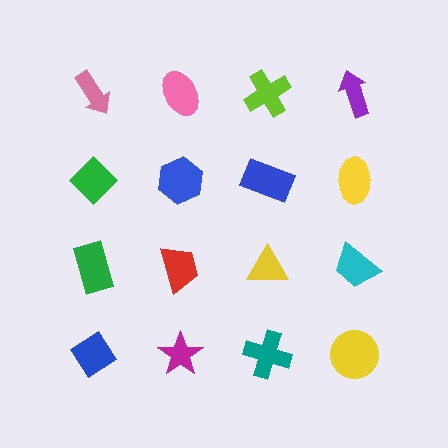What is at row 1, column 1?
A pink arrow.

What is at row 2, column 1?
A green diamond.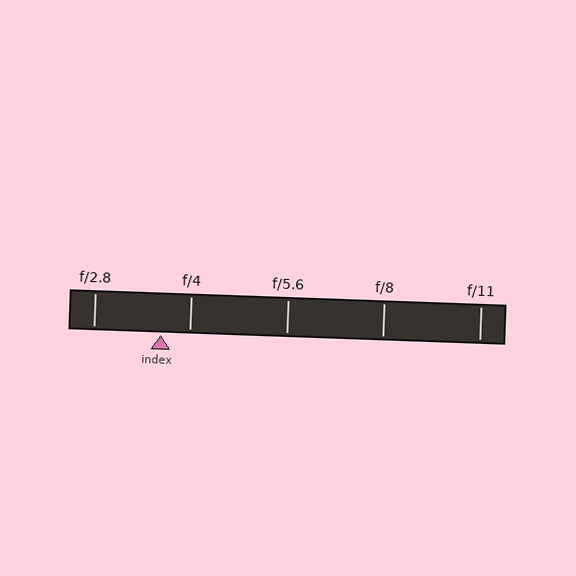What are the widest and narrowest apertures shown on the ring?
The widest aperture shown is f/2.8 and the narrowest is f/11.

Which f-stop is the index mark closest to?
The index mark is closest to f/4.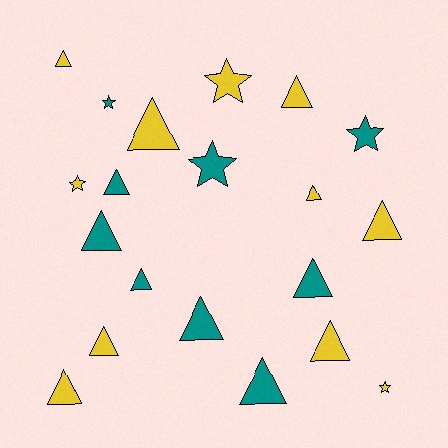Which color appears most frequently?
Yellow, with 11 objects.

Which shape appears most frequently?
Triangle, with 14 objects.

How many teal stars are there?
There are 3 teal stars.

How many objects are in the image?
There are 20 objects.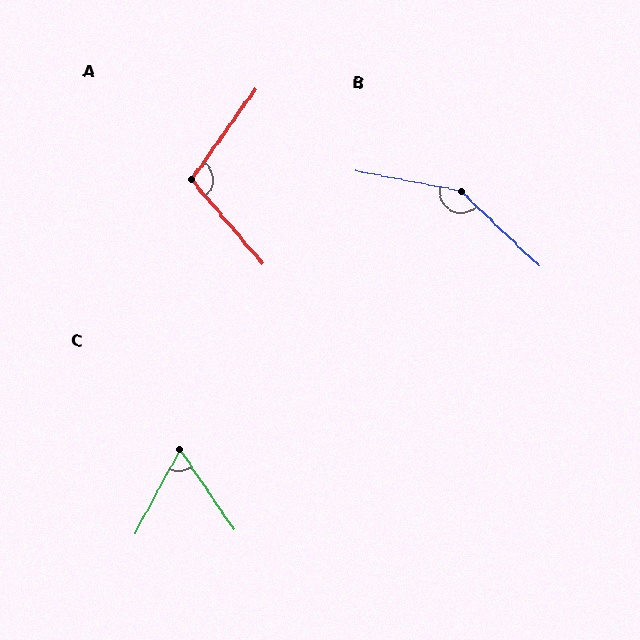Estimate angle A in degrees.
Approximately 104 degrees.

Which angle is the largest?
B, at approximately 147 degrees.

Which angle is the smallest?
C, at approximately 62 degrees.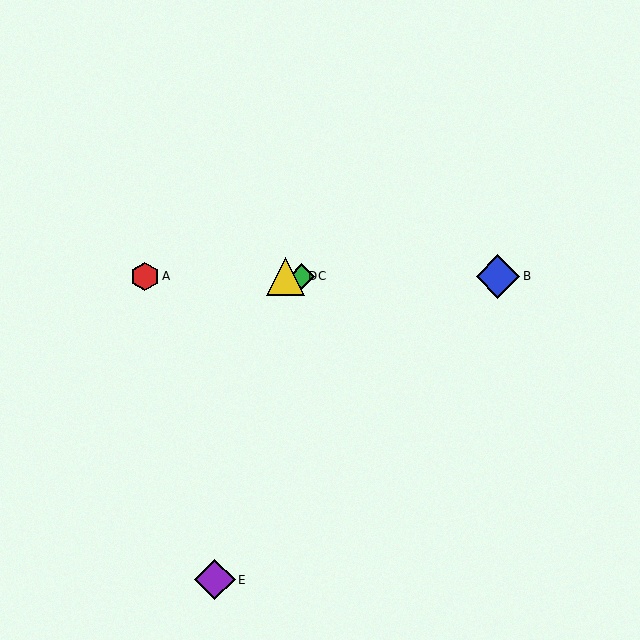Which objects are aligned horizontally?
Objects A, B, C, D are aligned horizontally.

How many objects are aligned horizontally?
4 objects (A, B, C, D) are aligned horizontally.